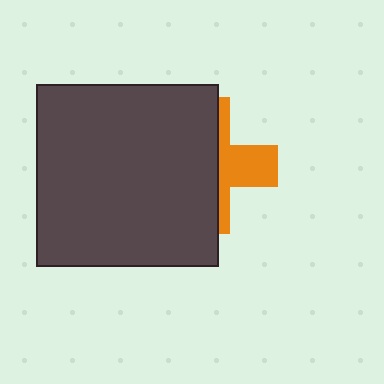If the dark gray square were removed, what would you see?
You would see the complete orange cross.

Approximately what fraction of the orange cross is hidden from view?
Roughly 65% of the orange cross is hidden behind the dark gray square.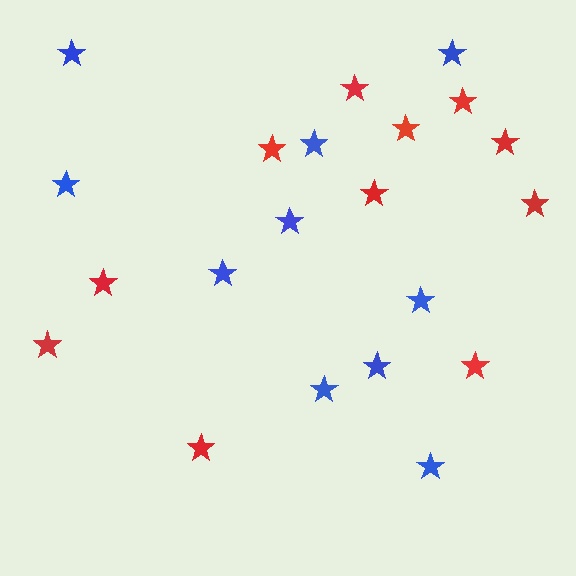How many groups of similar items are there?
There are 2 groups: one group of blue stars (10) and one group of red stars (11).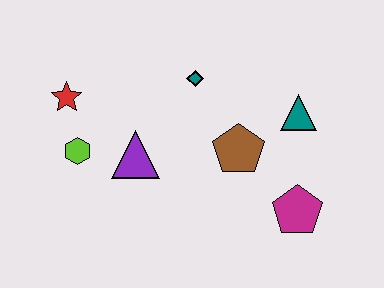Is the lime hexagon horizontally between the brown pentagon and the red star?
Yes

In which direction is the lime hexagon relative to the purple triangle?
The lime hexagon is to the left of the purple triangle.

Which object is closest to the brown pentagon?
The teal triangle is closest to the brown pentagon.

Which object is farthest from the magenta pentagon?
The red star is farthest from the magenta pentagon.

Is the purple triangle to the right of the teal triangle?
No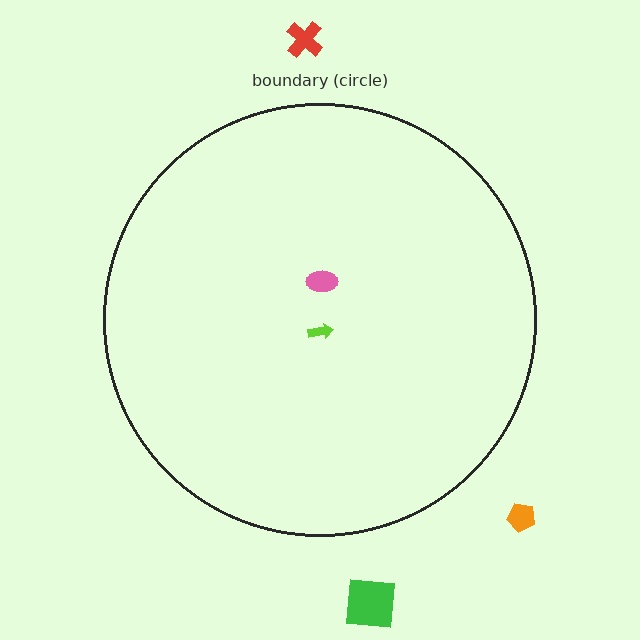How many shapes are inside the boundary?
2 inside, 3 outside.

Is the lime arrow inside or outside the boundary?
Inside.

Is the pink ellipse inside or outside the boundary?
Inside.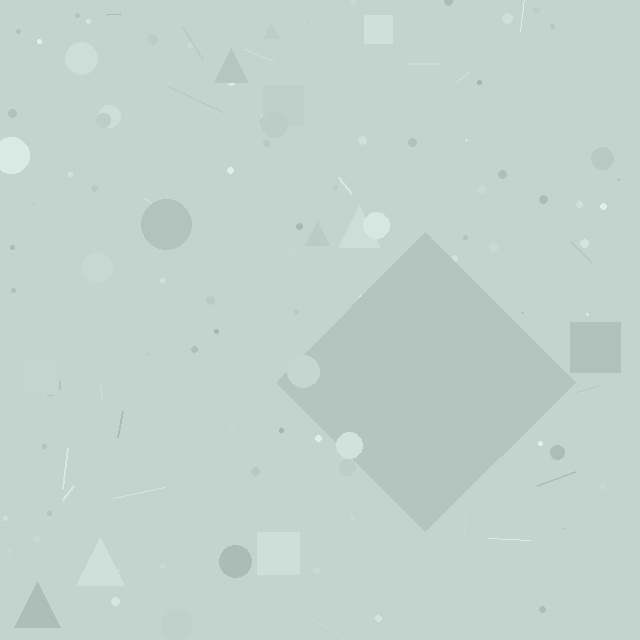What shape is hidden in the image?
A diamond is hidden in the image.